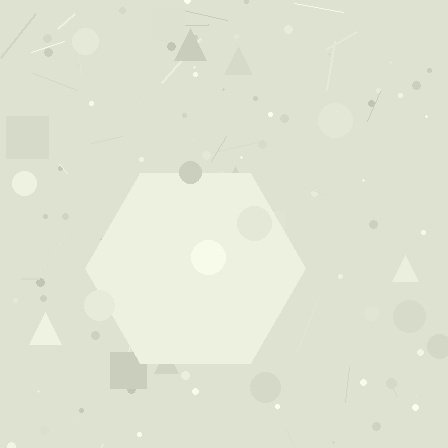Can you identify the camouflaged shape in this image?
The camouflaged shape is a hexagon.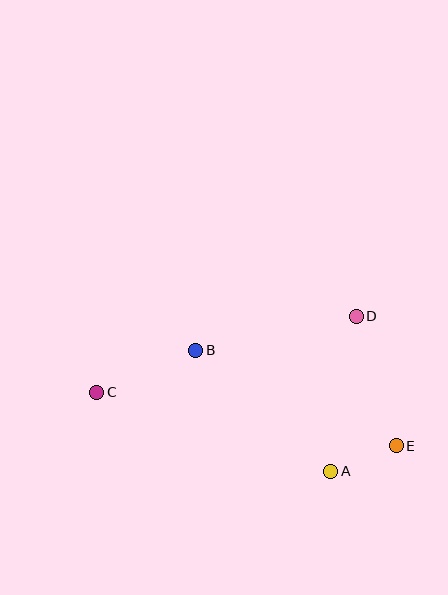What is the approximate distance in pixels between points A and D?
The distance between A and D is approximately 157 pixels.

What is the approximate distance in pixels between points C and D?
The distance between C and D is approximately 271 pixels.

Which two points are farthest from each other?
Points C and E are farthest from each other.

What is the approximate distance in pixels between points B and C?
The distance between B and C is approximately 108 pixels.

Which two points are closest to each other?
Points A and E are closest to each other.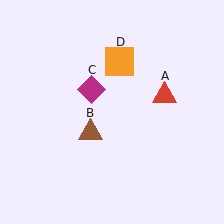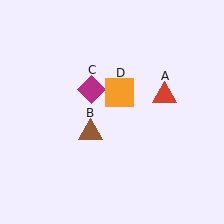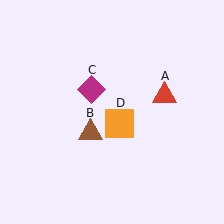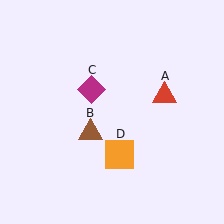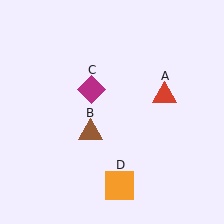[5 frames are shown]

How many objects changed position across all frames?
1 object changed position: orange square (object D).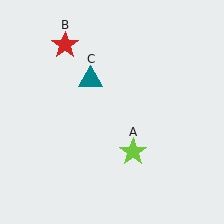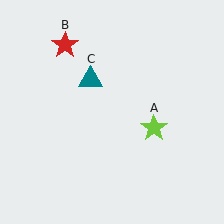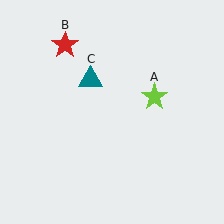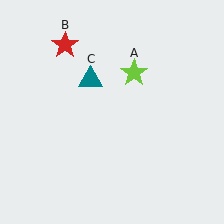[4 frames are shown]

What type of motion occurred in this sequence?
The lime star (object A) rotated counterclockwise around the center of the scene.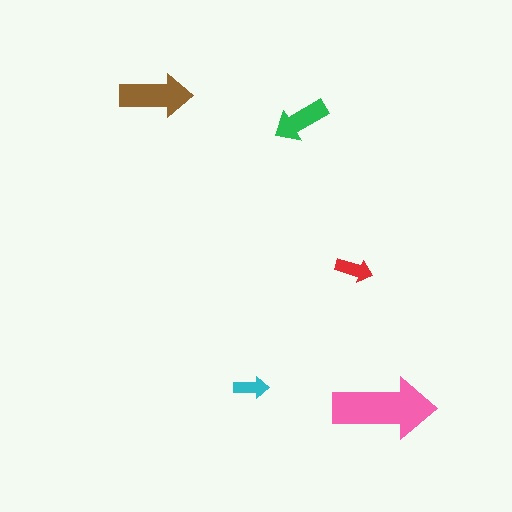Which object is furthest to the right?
The pink arrow is rightmost.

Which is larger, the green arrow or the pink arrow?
The pink one.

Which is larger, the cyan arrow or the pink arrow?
The pink one.